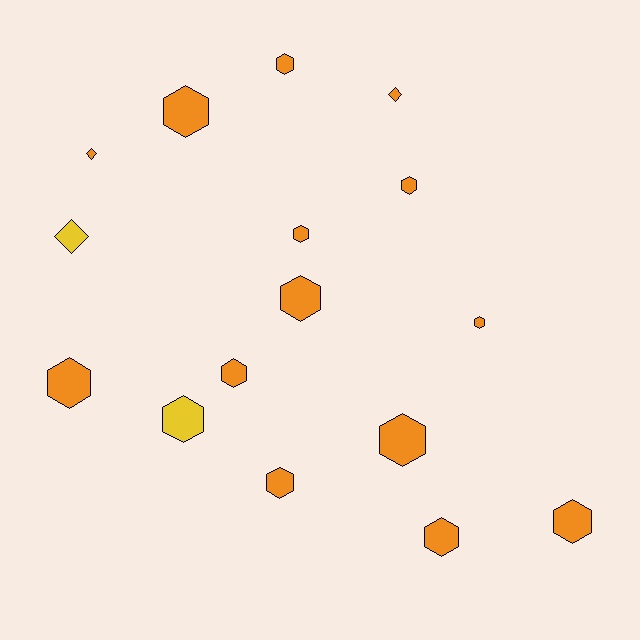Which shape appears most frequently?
Hexagon, with 13 objects.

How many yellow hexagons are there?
There is 1 yellow hexagon.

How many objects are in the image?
There are 16 objects.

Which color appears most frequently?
Orange, with 14 objects.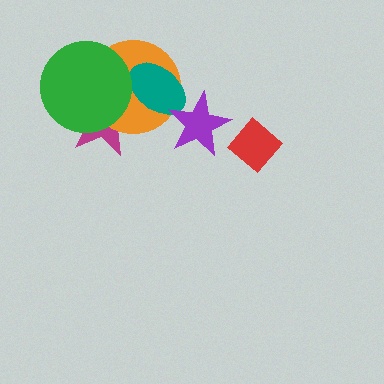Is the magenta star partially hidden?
Yes, it is partially covered by another shape.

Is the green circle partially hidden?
No, no other shape covers it.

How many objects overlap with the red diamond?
0 objects overlap with the red diamond.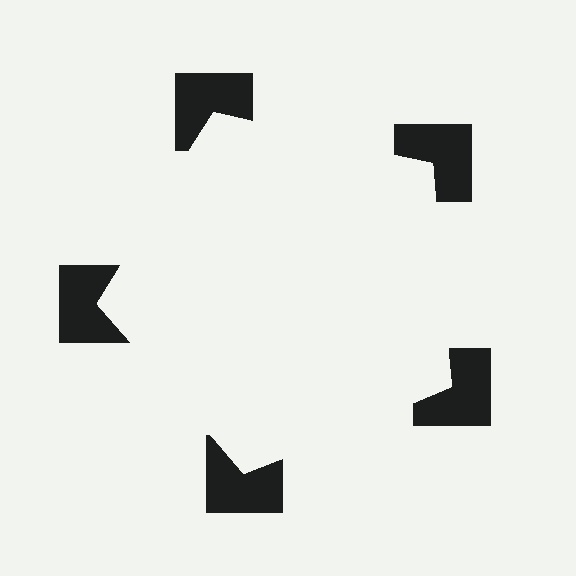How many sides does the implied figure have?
5 sides.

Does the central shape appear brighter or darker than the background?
It typically appears slightly brighter than the background, even though no actual brightness change is drawn.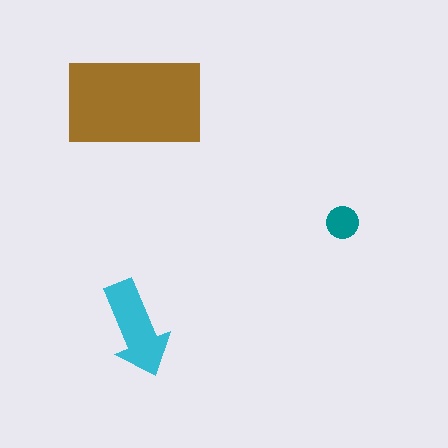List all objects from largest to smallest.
The brown rectangle, the cyan arrow, the teal circle.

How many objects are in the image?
There are 3 objects in the image.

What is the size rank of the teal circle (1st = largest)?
3rd.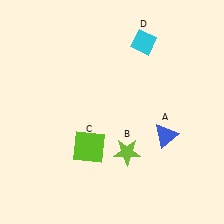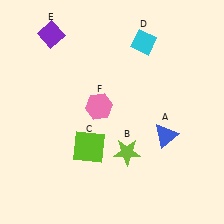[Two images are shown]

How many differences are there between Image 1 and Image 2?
There are 2 differences between the two images.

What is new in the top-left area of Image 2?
A purple diamond (E) was added in the top-left area of Image 2.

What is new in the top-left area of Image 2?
A pink hexagon (F) was added in the top-left area of Image 2.